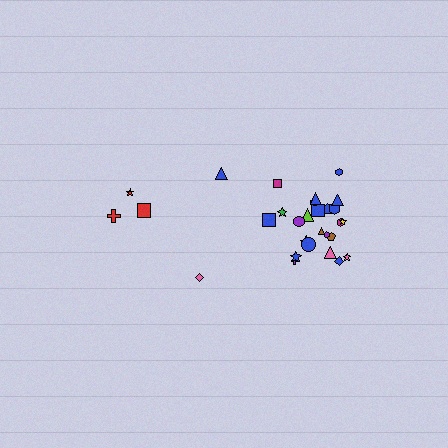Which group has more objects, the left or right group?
The right group.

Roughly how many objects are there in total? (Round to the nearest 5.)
Roughly 30 objects in total.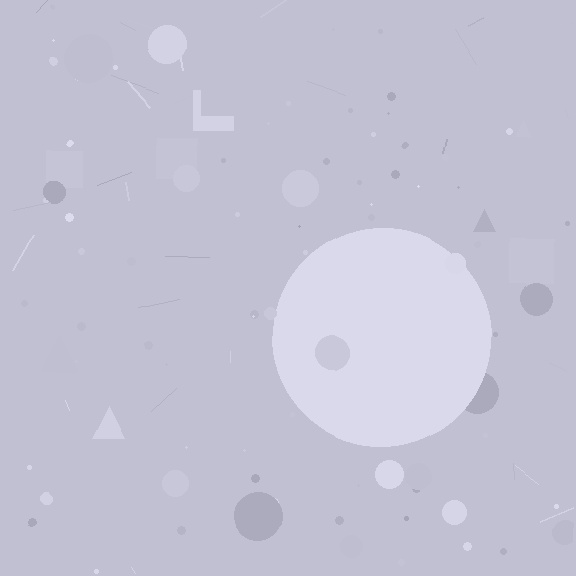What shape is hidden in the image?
A circle is hidden in the image.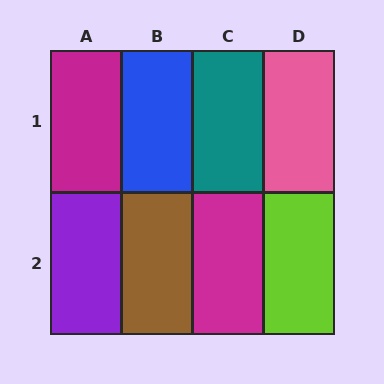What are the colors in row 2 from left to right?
Purple, brown, magenta, lime.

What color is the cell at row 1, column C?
Teal.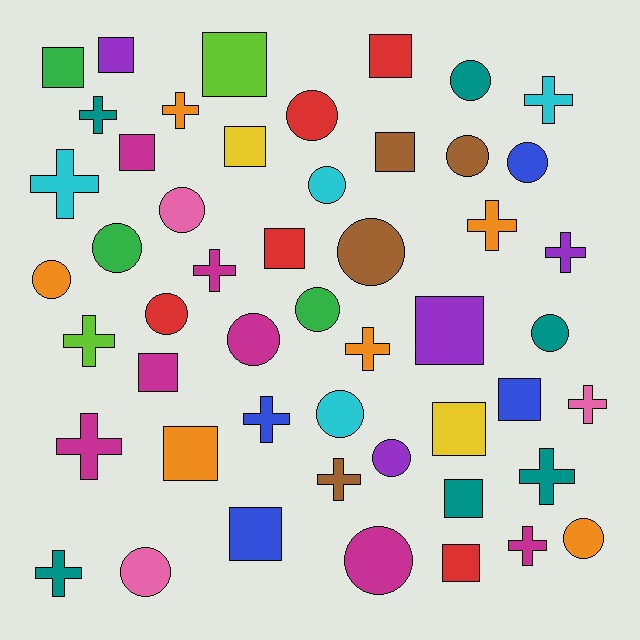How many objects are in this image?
There are 50 objects.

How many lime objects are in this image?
There are 2 lime objects.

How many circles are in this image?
There are 18 circles.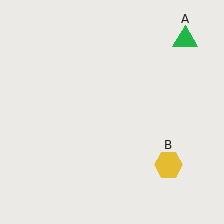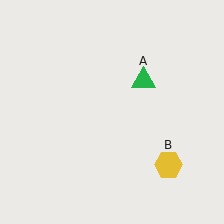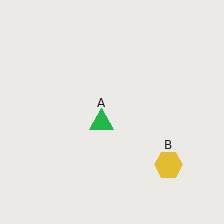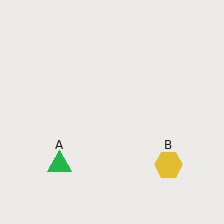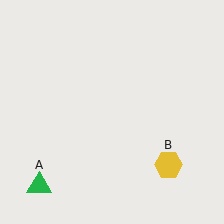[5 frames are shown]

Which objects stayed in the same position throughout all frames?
Yellow hexagon (object B) remained stationary.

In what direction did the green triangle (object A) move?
The green triangle (object A) moved down and to the left.